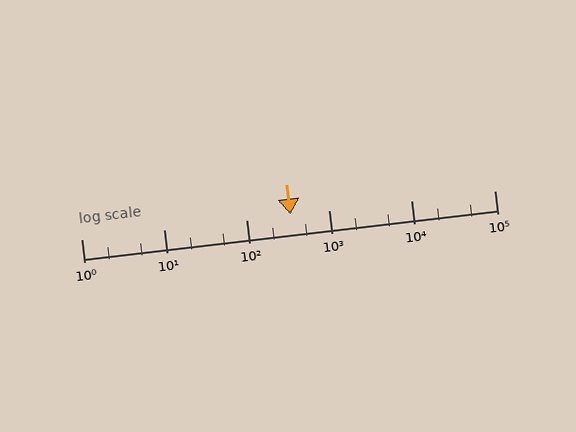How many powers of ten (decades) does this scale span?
The scale spans 5 decades, from 1 to 100000.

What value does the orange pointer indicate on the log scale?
The pointer indicates approximately 340.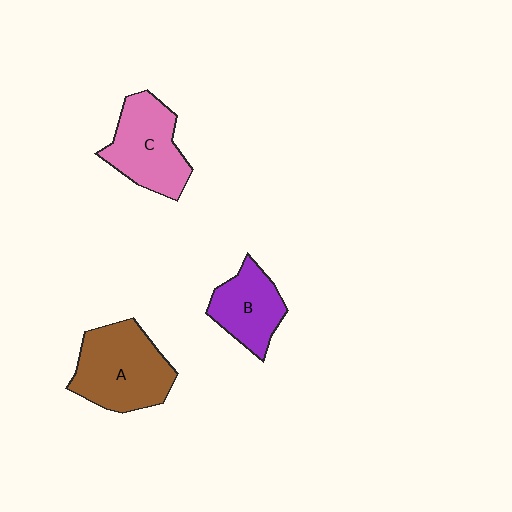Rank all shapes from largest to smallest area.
From largest to smallest: A (brown), C (pink), B (purple).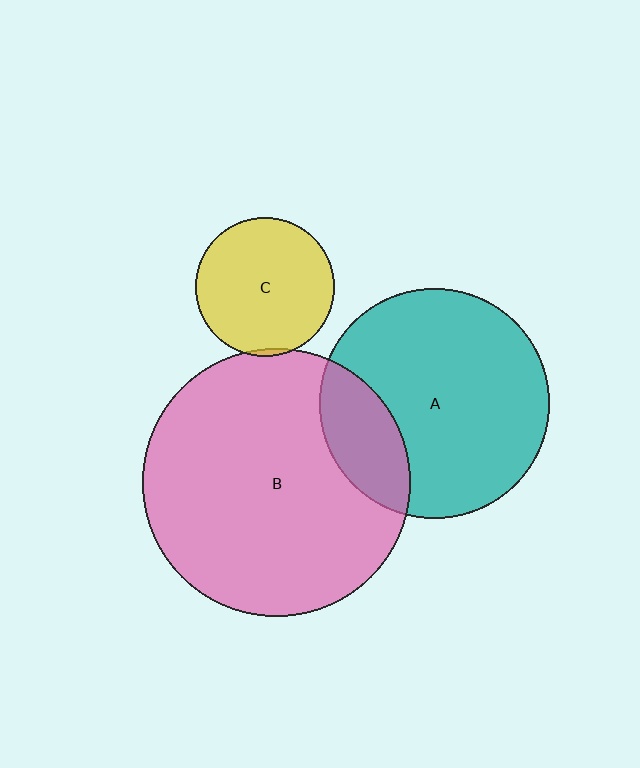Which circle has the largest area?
Circle B (pink).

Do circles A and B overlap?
Yes.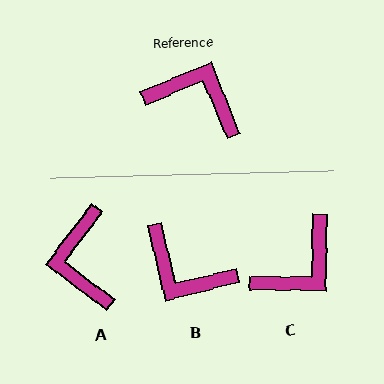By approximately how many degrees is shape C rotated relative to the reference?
Approximately 113 degrees clockwise.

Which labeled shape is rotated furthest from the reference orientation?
B, about 171 degrees away.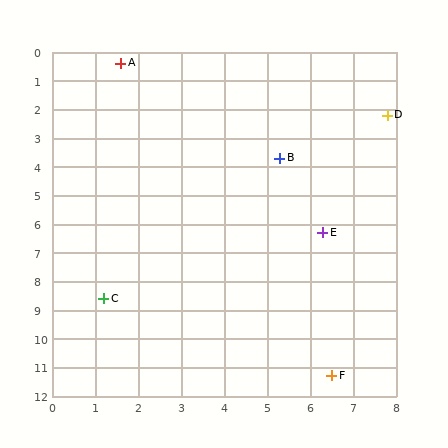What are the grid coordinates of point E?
Point E is at approximately (6.3, 6.3).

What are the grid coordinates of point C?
Point C is at approximately (1.2, 8.6).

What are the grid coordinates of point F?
Point F is at approximately (6.5, 11.3).